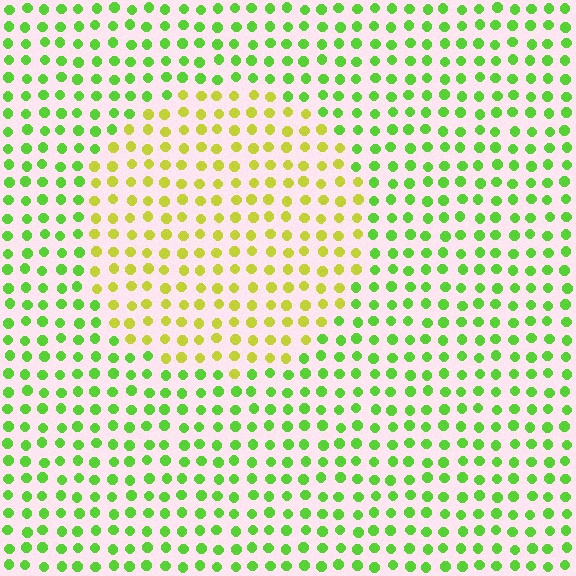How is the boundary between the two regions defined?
The boundary is defined purely by a slight shift in hue (about 41 degrees). Spacing, size, and orientation are identical on both sides.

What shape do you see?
I see a circle.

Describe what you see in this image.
The image is filled with small lime elements in a uniform arrangement. A circle-shaped region is visible where the elements are tinted to a slightly different hue, forming a subtle color boundary.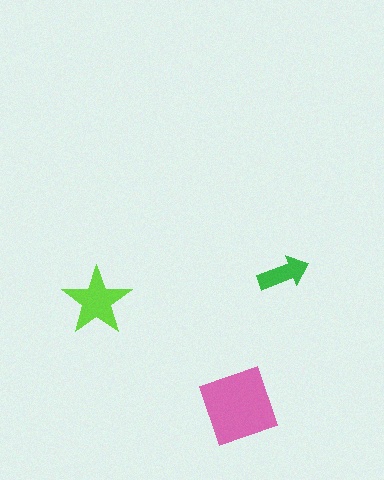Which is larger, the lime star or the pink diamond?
The pink diamond.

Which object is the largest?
The pink diamond.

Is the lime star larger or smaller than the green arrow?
Larger.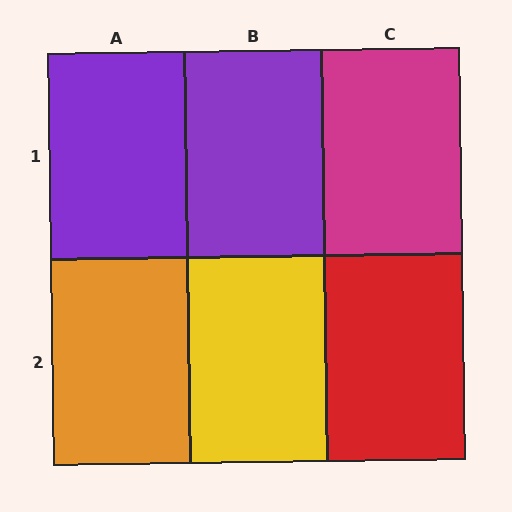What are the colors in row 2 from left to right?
Orange, yellow, red.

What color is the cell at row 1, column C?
Magenta.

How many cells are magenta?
1 cell is magenta.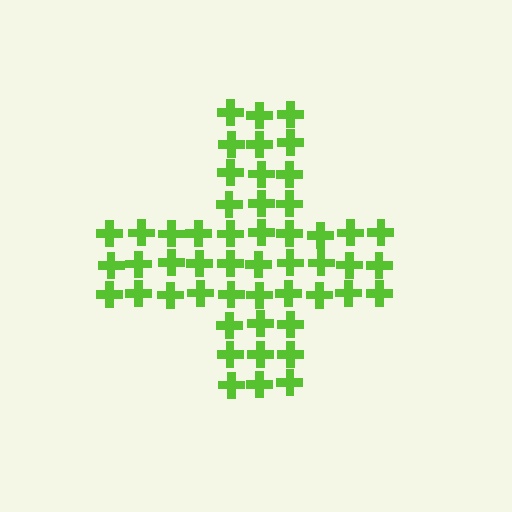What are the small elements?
The small elements are crosses.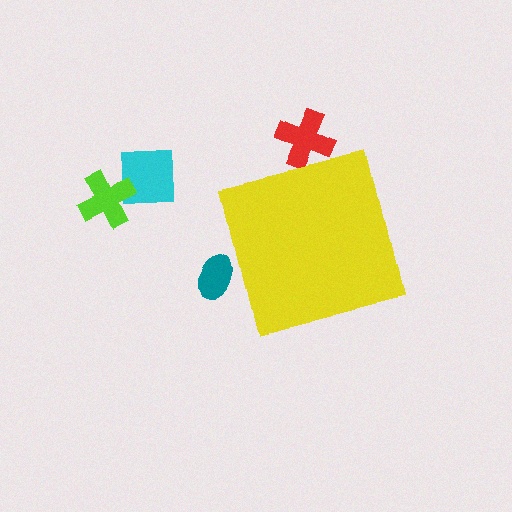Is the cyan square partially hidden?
No, the cyan square is fully visible.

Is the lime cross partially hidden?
No, the lime cross is fully visible.